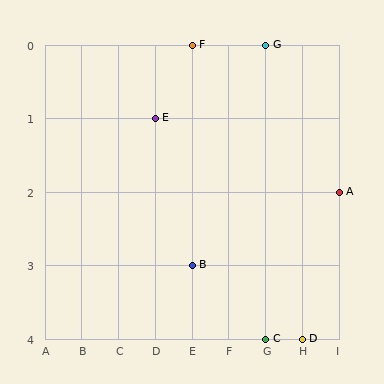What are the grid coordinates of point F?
Point F is at grid coordinates (E, 0).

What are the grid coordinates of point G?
Point G is at grid coordinates (G, 0).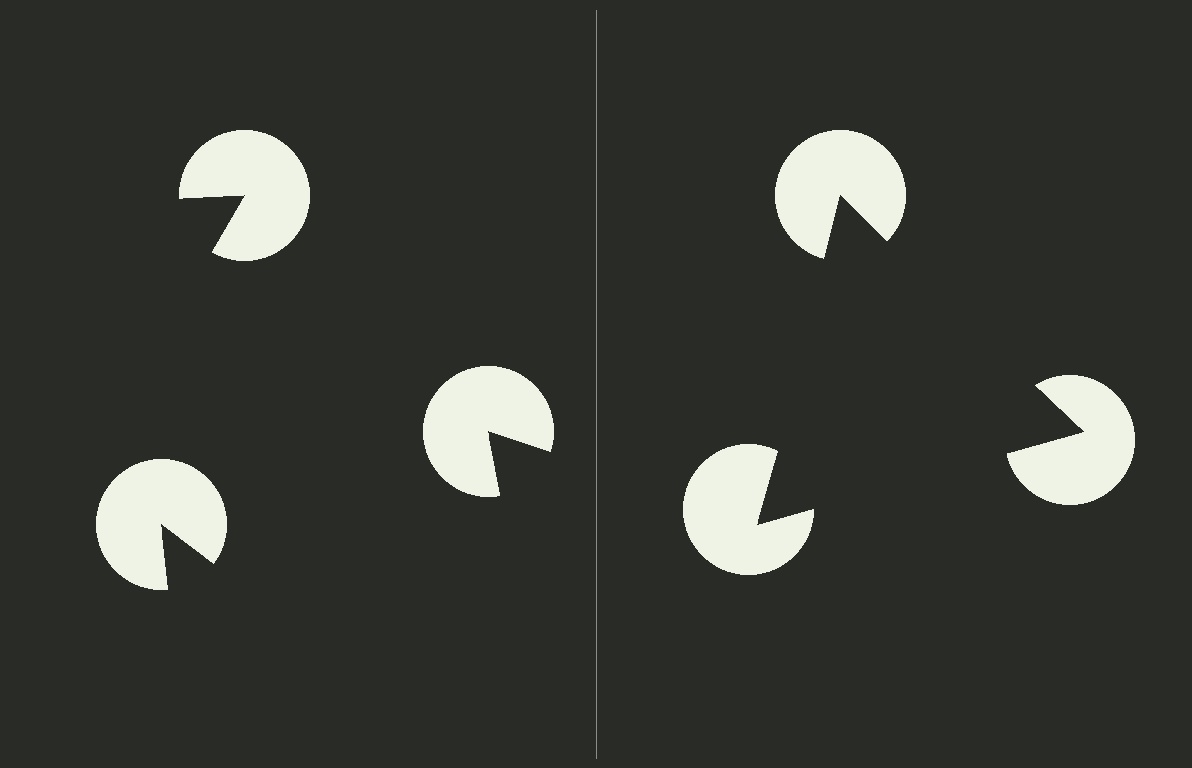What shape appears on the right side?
An illusory triangle.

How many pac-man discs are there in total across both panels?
6 — 3 on each side.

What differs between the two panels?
The pac-man discs are positioned identically on both sides; only the wedge orientations differ. On the right they align to a triangle; on the left they are misaligned.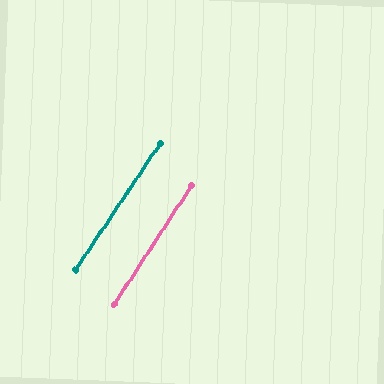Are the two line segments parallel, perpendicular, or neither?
Parallel — their directions differ by only 0.8°.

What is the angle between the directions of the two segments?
Approximately 1 degree.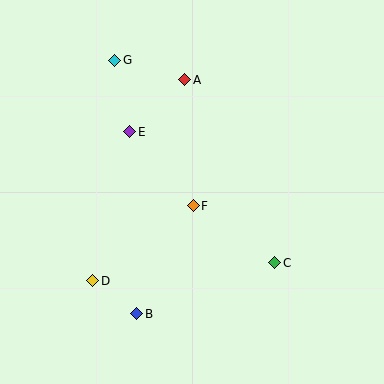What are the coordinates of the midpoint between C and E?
The midpoint between C and E is at (202, 197).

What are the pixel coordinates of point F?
Point F is at (193, 206).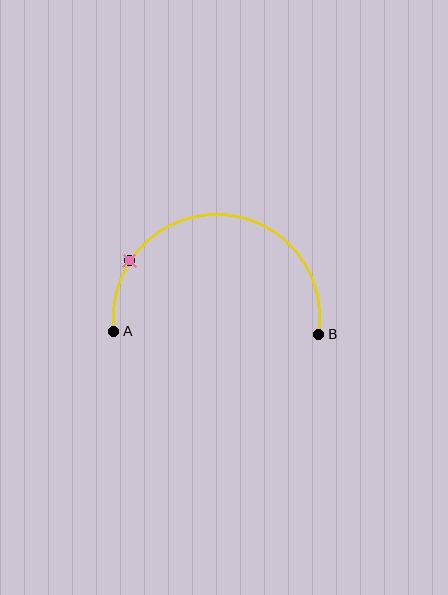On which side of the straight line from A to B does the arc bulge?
The arc bulges above the straight line connecting A and B.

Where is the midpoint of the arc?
The arc midpoint is the point on the curve farthest from the straight line joining A and B. It sits above that line.